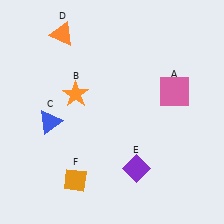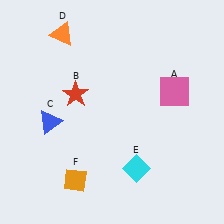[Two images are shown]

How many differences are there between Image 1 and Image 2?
There are 2 differences between the two images.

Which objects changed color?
B changed from orange to red. E changed from purple to cyan.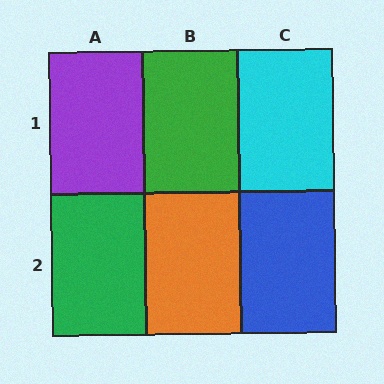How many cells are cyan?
1 cell is cyan.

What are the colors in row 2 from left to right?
Green, orange, blue.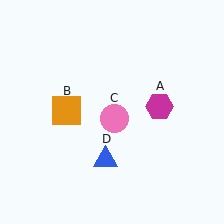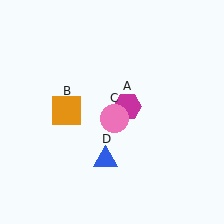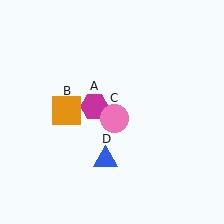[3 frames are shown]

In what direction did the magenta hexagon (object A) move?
The magenta hexagon (object A) moved left.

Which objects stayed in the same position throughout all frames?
Orange square (object B) and pink circle (object C) and blue triangle (object D) remained stationary.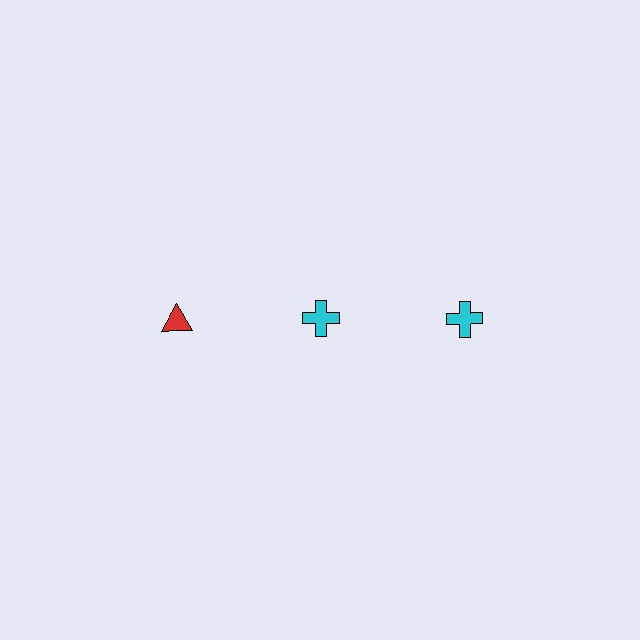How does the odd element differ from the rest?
It differs in both color (red instead of cyan) and shape (triangle instead of cross).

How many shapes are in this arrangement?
There are 3 shapes arranged in a grid pattern.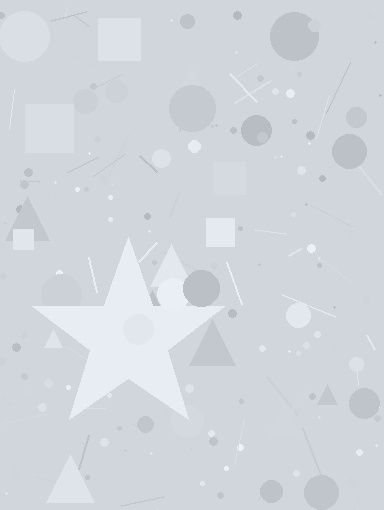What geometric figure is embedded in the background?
A star is embedded in the background.